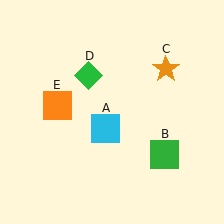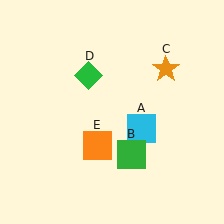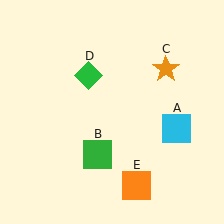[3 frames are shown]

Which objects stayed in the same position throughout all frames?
Orange star (object C) and green diamond (object D) remained stationary.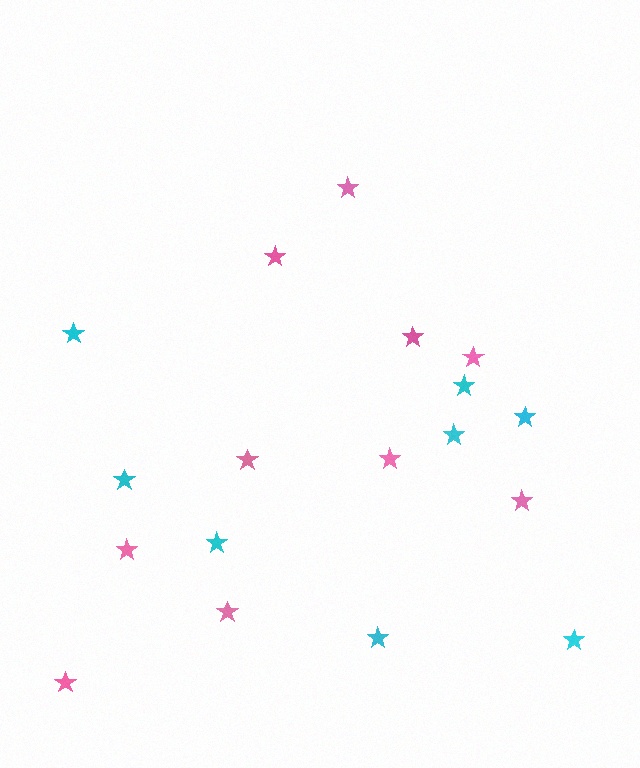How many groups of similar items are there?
There are 2 groups: one group of pink stars (10) and one group of cyan stars (8).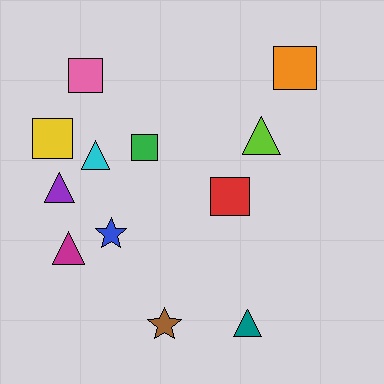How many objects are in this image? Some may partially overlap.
There are 12 objects.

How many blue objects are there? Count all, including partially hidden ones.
There is 1 blue object.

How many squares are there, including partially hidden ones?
There are 5 squares.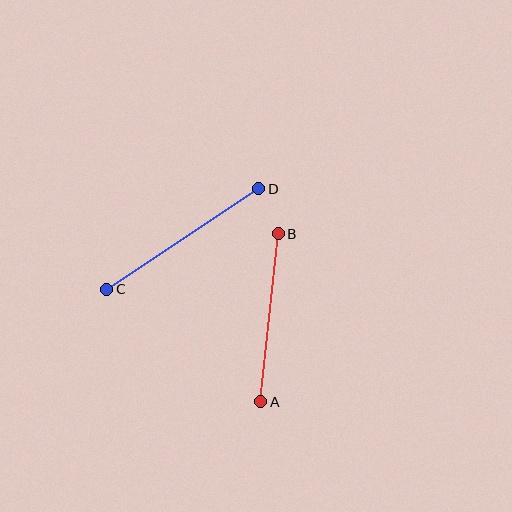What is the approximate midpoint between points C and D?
The midpoint is at approximately (183, 239) pixels.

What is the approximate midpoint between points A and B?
The midpoint is at approximately (270, 318) pixels.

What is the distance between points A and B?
The distance is approximately 169 pixels.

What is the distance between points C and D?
The distance is approximately 182 pixels.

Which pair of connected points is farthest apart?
Points C and D are farthest apart.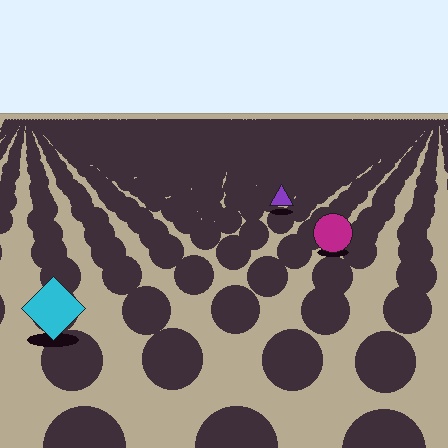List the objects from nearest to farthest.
From nearest to farthest: the cyan diamond, the magenta circle, the purple triangle.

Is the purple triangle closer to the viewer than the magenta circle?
No. The magenta circle is closer — you can tell from the texture gradient: the ground texture is coarser near it.